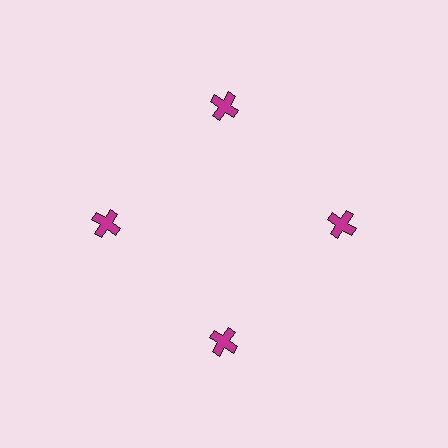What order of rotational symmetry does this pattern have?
This pattern has 4-fold rotational symmetry.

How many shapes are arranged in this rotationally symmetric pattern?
There are 4 shapes, arranged in 4 groups of 1.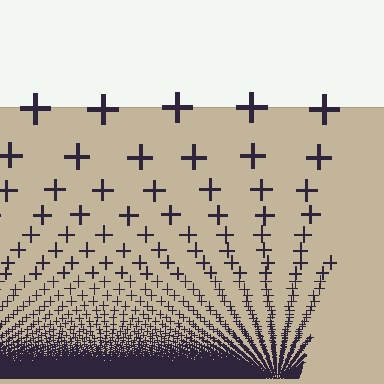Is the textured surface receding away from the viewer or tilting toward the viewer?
The surface appears to tilt toward the viewer. Texture elements get larger and sparser toward the top.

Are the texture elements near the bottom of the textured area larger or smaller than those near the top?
Smaller. The gradient is inverted — elements near the bottom are smaller and denser.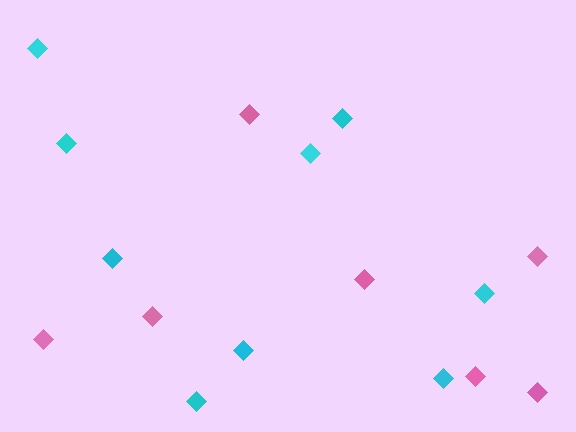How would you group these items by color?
There are 2 groups: one group of cyan diamonds (9) and one group of pink diamonds (7).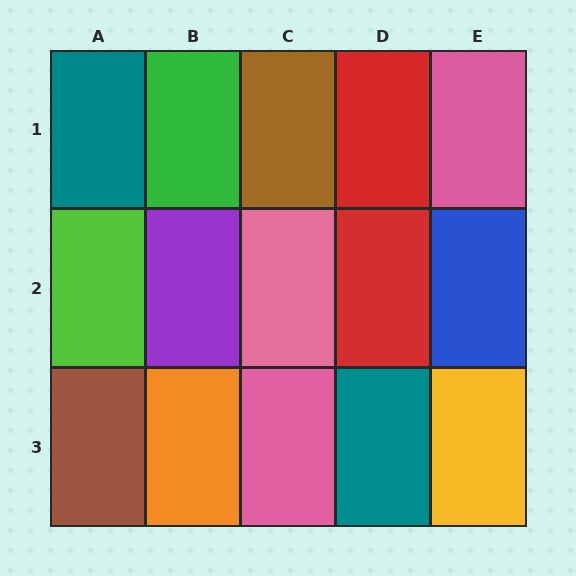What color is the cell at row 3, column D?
Teal.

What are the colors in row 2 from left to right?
Lime, purple, pink, red, blue.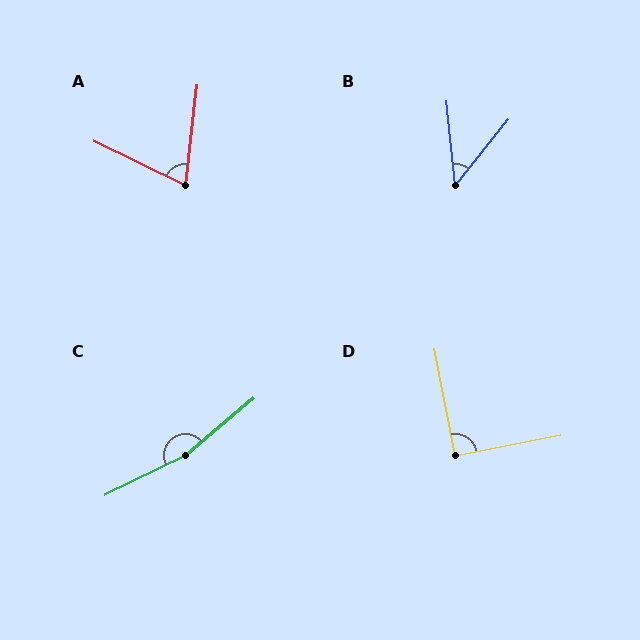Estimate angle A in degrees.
Approximately 70 degrees.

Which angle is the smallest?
B, at approximately 44 degrees.